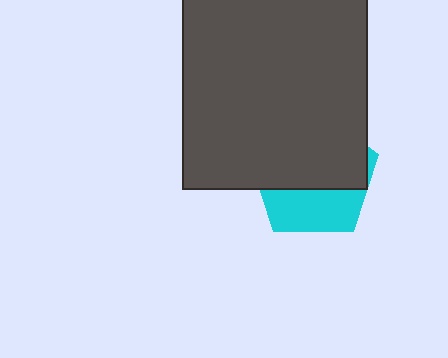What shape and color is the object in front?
The object in front is a dark gray rectangle.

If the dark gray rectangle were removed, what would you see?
You would see the complete cyan pentagon.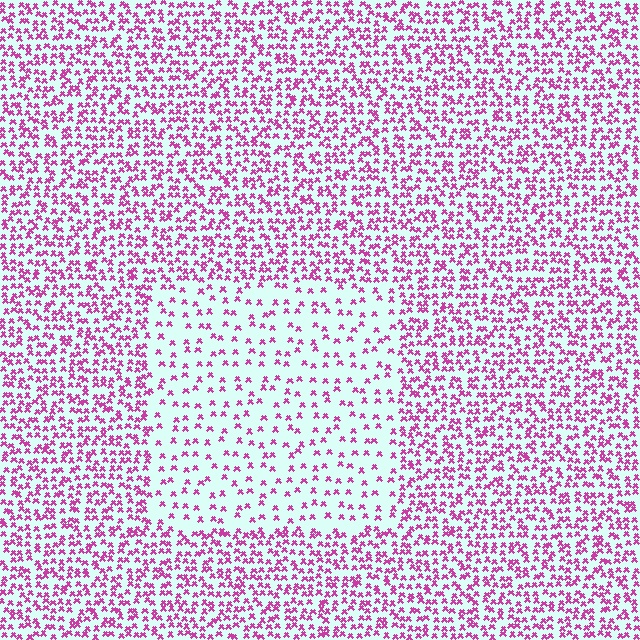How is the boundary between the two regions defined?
The boundary is defined by a change in element density (approximately 2.4x ratio). All elements are the same color, size, and shape.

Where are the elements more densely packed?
The elements are more densely packed outside the rectangle boundary.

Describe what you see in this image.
The image contains small magenta elements arranged at two different densities. A rectangle-shaped region is visible where the elements are less densely packed than the surrounding area.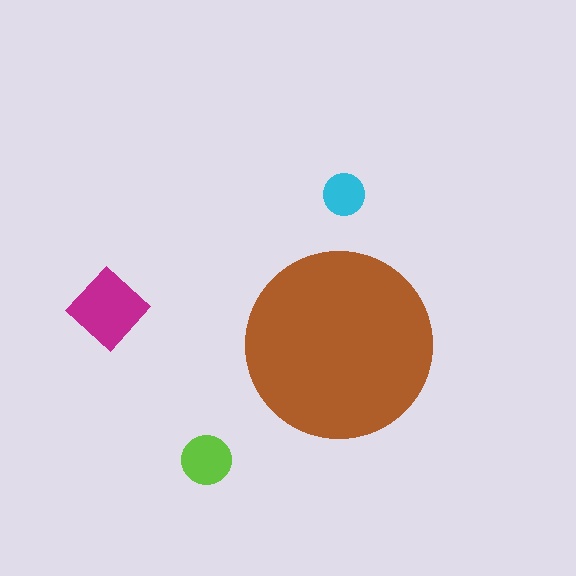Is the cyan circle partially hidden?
No, the cyan circle is fully visible.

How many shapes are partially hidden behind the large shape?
0 shapes are partially hidden.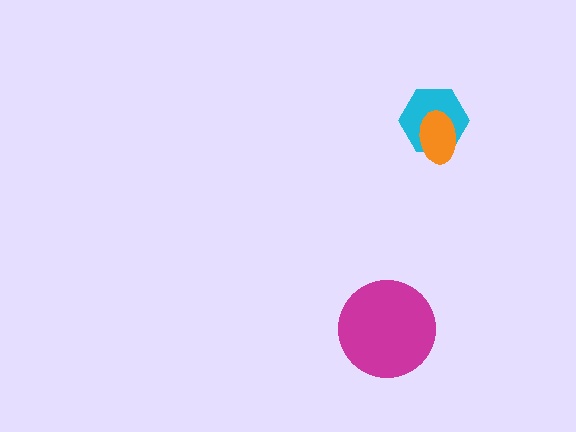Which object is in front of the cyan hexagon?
The orange ellipse is in front of the cyan hexagon.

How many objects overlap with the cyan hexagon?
1 object overlaps with the cyan hexagon.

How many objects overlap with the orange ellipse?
1 object overlaps with the orange ellipse.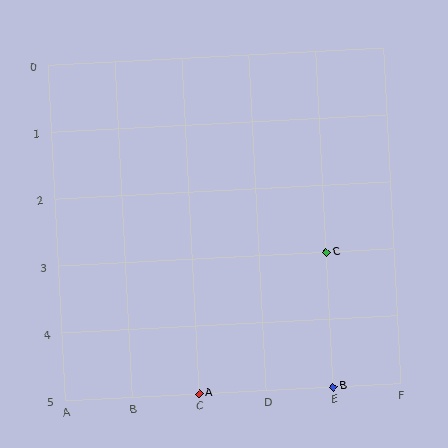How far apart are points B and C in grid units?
Points B and C are 2 rows apart.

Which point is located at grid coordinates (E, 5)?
Point B is at (E, 5).